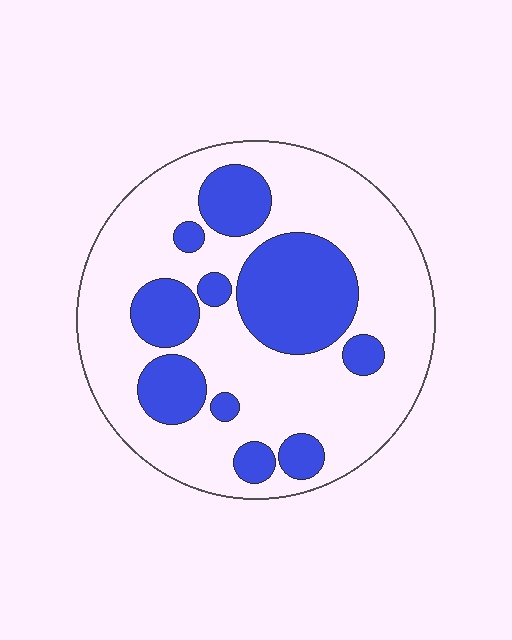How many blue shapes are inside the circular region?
10.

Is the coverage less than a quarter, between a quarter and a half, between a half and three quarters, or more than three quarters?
Between a quarter and a half.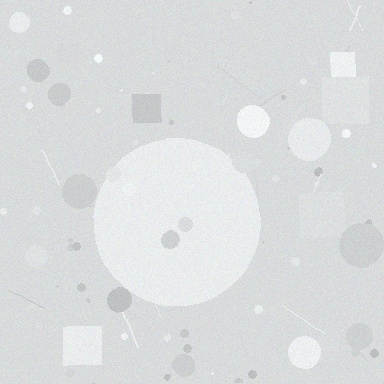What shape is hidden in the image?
A circle is hidden in the image.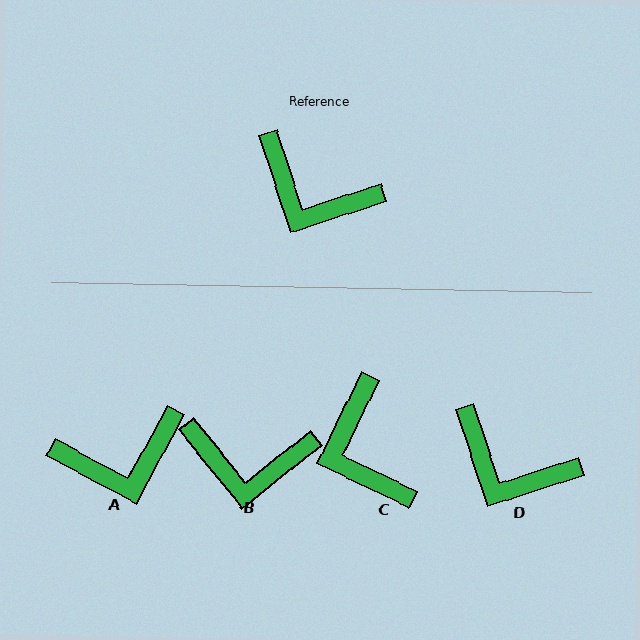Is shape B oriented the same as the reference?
No, it is off by about 21 degrees.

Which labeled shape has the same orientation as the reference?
D.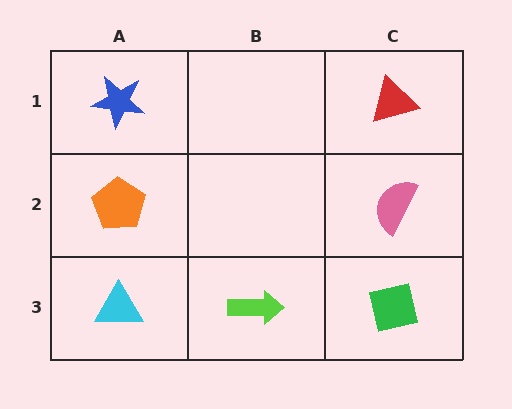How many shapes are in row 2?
2 shapes.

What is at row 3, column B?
A lime arrow.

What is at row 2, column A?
An orange pentagon.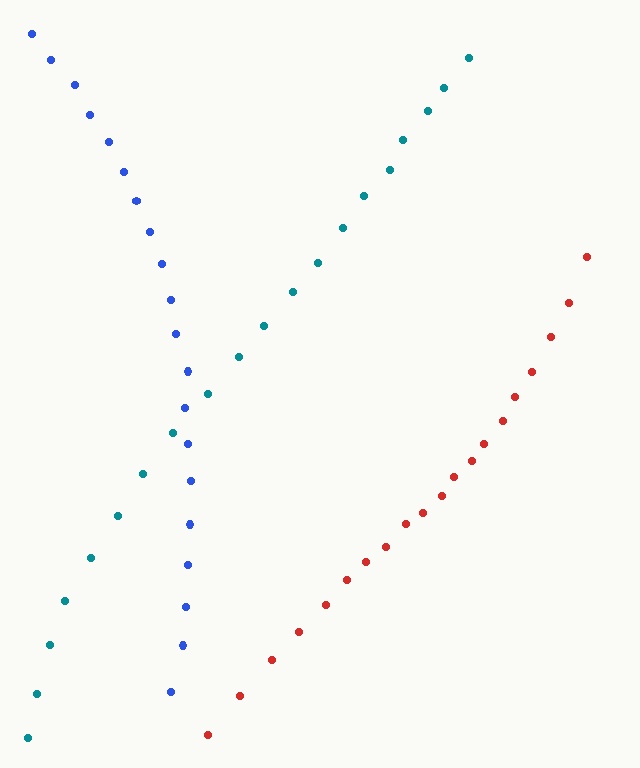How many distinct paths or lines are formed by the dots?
There are 3 distinct paths.